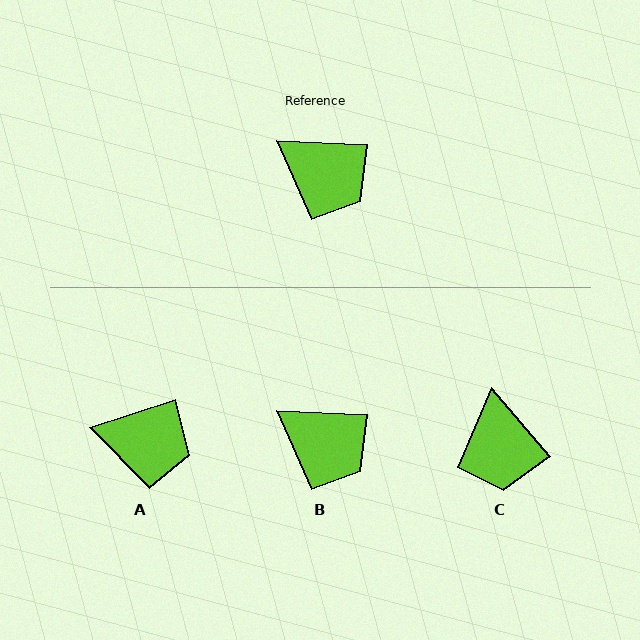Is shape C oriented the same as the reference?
No, it is off by about 47 degrees.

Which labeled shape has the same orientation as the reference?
B.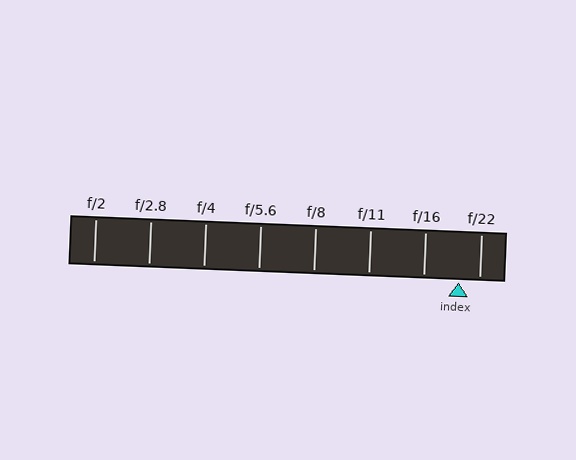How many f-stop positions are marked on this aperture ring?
There are 8 f-stop positions marked.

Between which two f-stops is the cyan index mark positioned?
The index mark is between f/16 and f/22.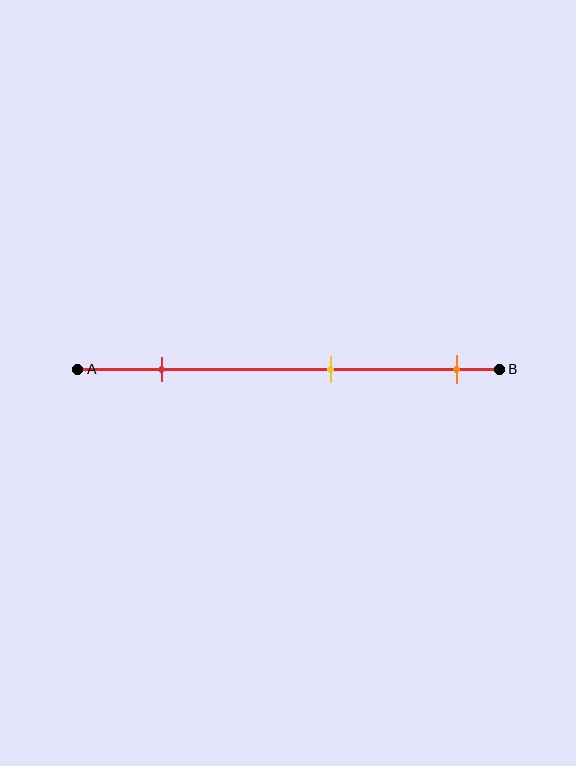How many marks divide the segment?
There are 3 marks dividing the segment.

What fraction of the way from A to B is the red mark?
The red mark is approximately 20% (0.2) of the way from A to B.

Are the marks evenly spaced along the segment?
Yes, the marks are approximately evenly spaced.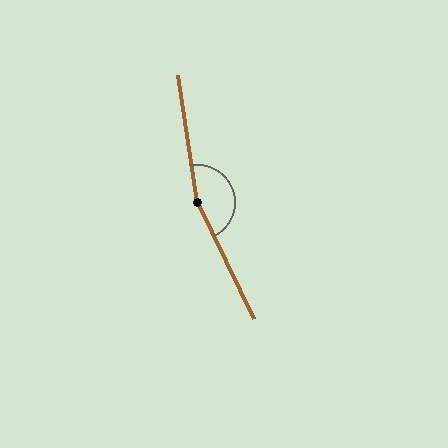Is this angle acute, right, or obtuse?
It is obtuse.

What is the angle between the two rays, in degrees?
Approximately 163 degrees.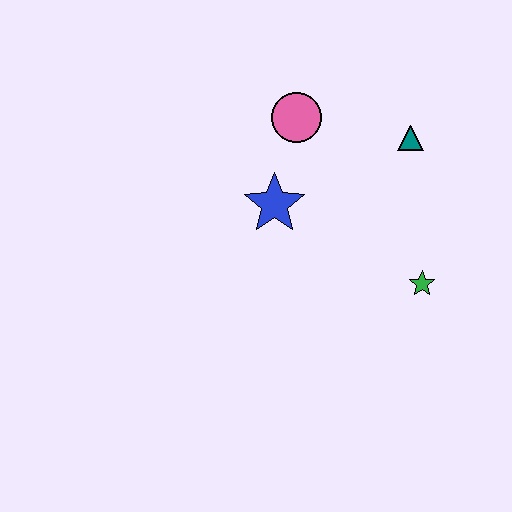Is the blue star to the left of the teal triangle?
Yes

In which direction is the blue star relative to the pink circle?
The blue star is below the pink circle.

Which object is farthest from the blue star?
The green star is farthest from the blue star.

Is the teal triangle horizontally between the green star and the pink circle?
Yes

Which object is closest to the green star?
The teal triangle is closest to the green star.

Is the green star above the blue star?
No